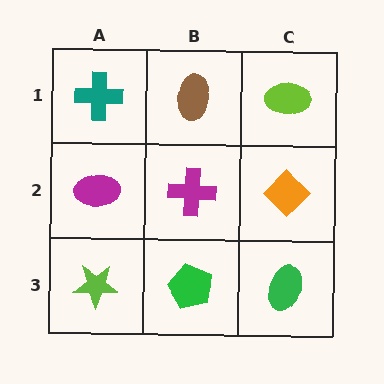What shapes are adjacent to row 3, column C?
An orange diamond (row 2, column C), a green pentagon (row 3, column B).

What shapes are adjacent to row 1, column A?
A magenta ellipse (row 2, column A), a brown ellipse (row 1, column B).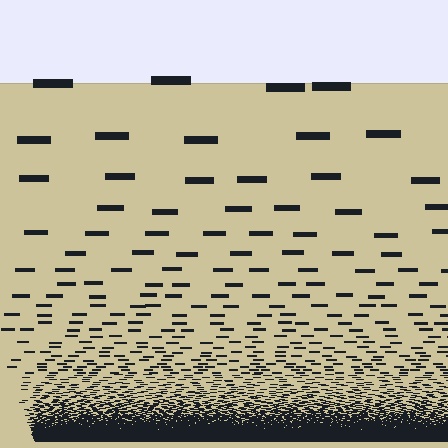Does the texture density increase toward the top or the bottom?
Density increases toward the bottom.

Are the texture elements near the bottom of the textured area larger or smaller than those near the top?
Smaller. The gradient is inverted — elements near the bottom are smaller and denser.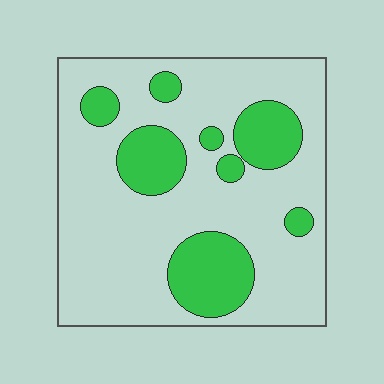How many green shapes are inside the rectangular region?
8.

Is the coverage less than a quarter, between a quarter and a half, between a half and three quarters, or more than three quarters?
Less than a quarter.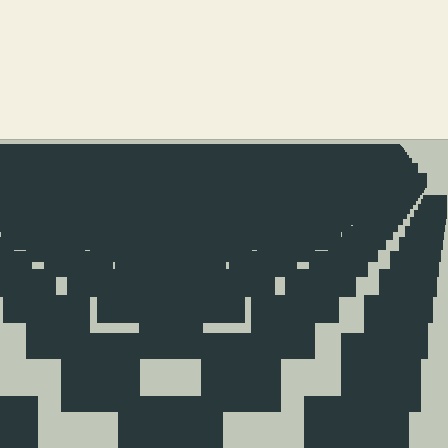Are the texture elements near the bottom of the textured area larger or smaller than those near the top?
Larger. Near the bottom, elements are closer to the viewer and appear at a bigger on-screen size.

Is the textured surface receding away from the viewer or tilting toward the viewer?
The surface is receding away from the viewer. Texture elements get smaller and denser toward the top.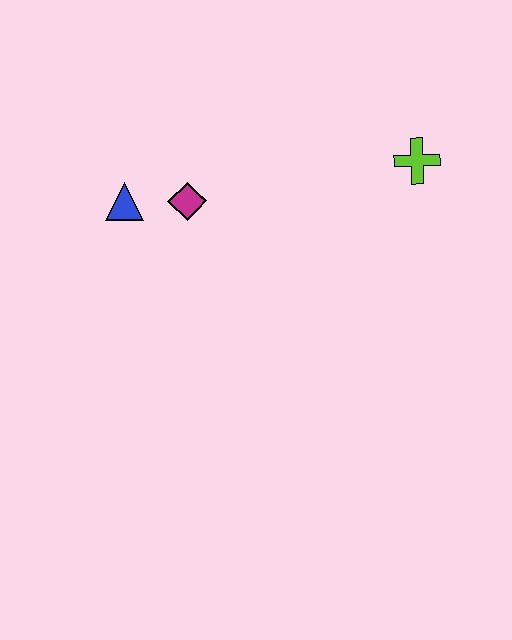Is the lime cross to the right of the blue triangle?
Yes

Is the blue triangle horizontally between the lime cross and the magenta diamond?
No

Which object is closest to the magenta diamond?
The blue triangle is closest to the magenta diamond.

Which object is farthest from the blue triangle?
The lime cross is farthest from the blue triangle.